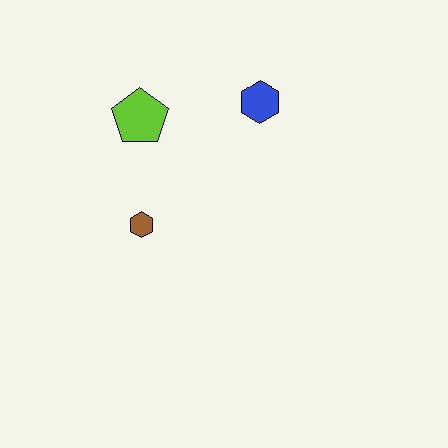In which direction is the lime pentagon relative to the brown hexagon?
The lime pentagon is above the brown hexagon.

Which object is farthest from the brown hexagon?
The blue hexagon is farthest from the brown hexagon.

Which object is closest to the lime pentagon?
The brown hexagon is closest to the lime pentagon.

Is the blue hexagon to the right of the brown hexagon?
Yes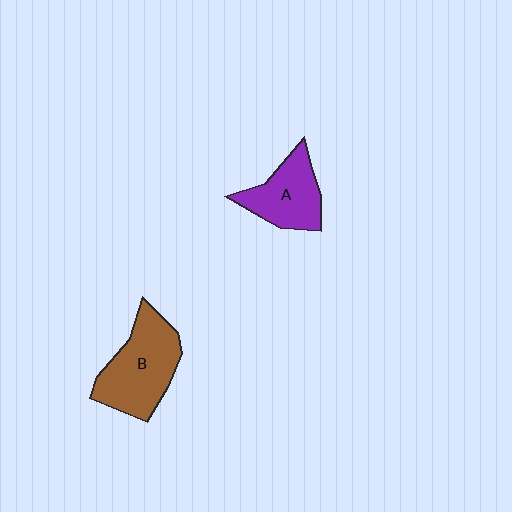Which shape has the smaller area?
Shape A (purple).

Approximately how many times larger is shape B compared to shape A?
Approximately 1.4 times.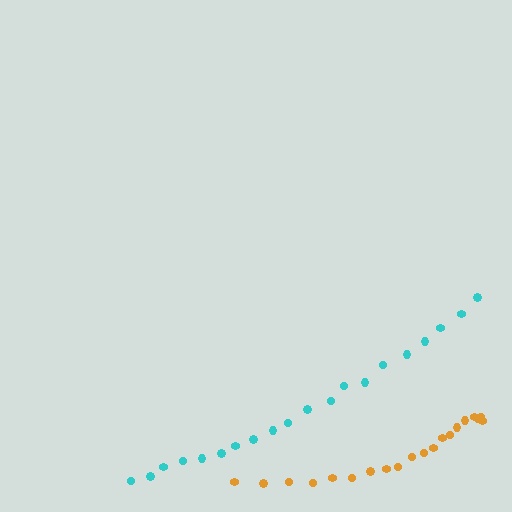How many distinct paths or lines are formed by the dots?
There are 2 distinct paths.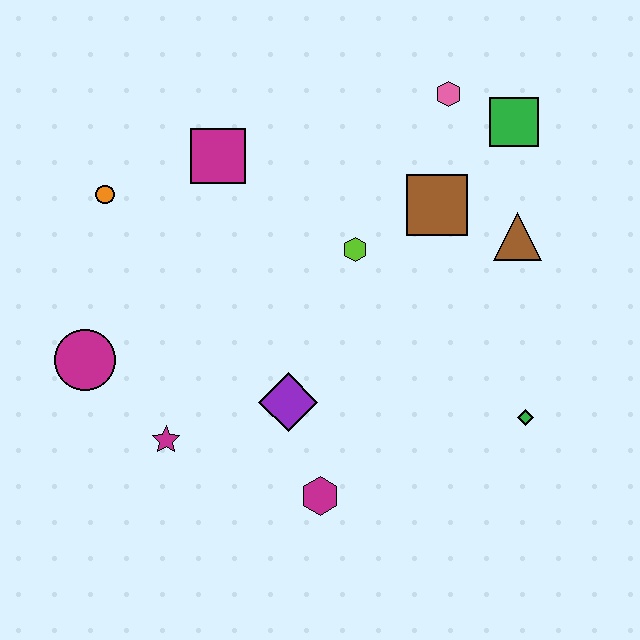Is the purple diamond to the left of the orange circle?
No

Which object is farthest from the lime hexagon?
The magenta circle is farthest from the lime hexagon.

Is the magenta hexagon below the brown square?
Yes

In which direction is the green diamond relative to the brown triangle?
The green diamond is below the brown triangle.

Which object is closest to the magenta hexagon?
The purple diamond is closest to the magenta hexagon.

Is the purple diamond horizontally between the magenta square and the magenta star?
No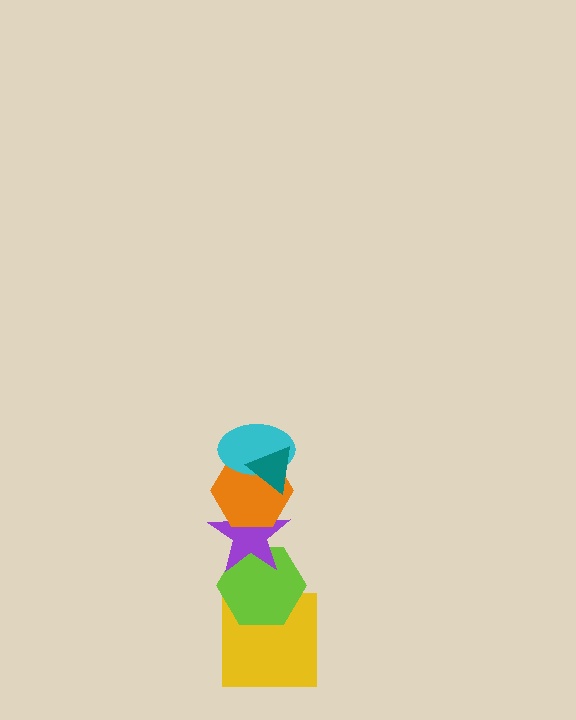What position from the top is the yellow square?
The yellow square is 6th from the top.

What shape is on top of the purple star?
The orange hexagon is on top of the purple star.